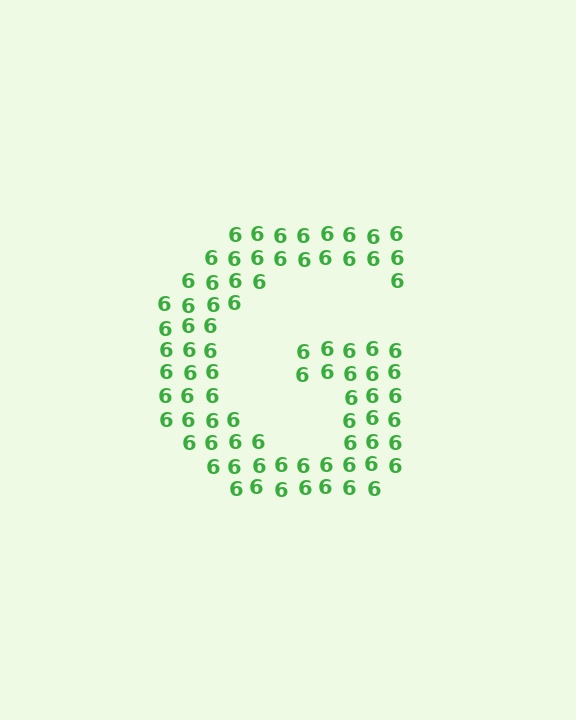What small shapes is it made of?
It is made of small digit 6's.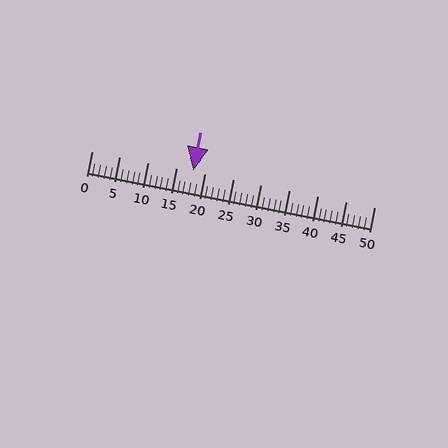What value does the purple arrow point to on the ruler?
The purple arrow points to approximately 18.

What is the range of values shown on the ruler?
The ruler shows values from 0 to 50.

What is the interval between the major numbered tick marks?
The major tick marks are spaced 5 units apart.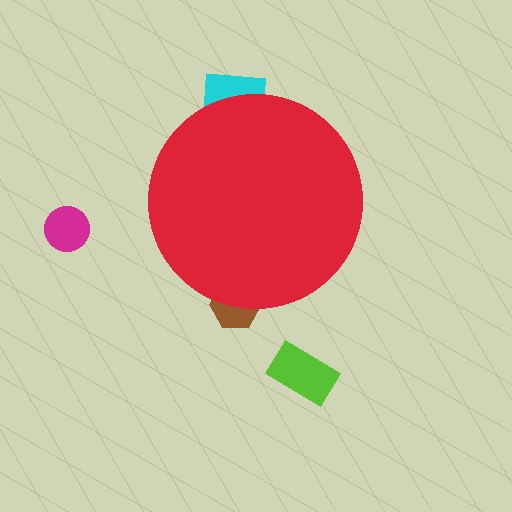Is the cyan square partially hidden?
Yes, the cyan square is partially hidden behind the red circle.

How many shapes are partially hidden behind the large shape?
2 shapes are partially hidden.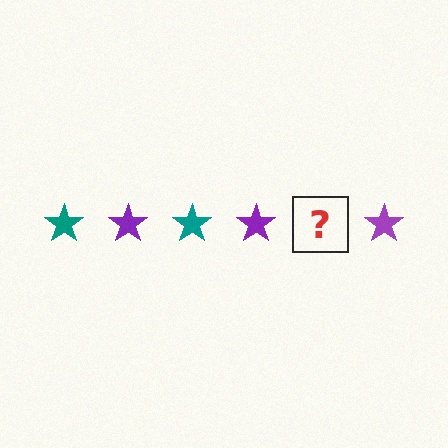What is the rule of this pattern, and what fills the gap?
The rule is that the pattern cycles through teal, purple stars. The gap should be filled with a teal star.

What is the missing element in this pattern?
The missing element is a teal star.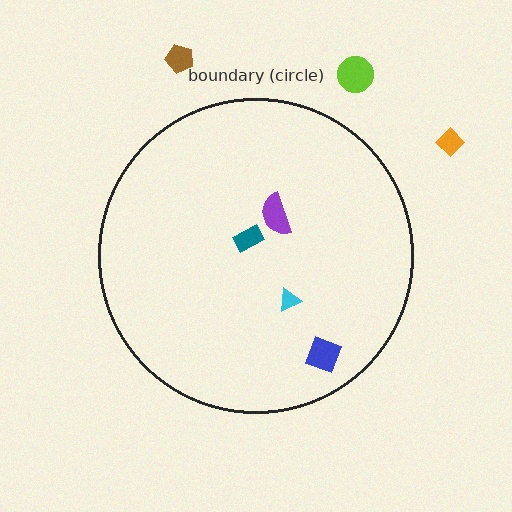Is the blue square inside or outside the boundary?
Inside.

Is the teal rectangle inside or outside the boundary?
Inside.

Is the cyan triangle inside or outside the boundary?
Inside.